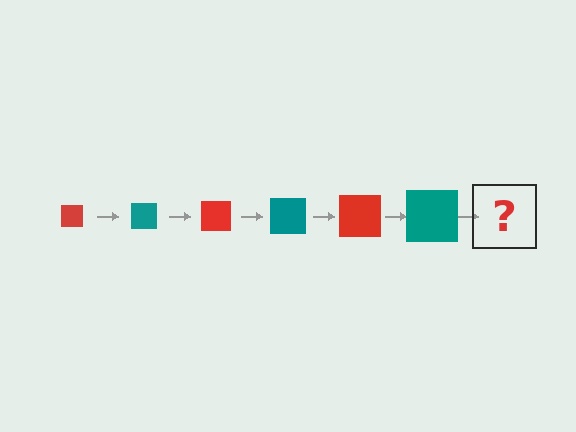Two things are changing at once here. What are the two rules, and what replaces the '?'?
The two rules are that the square grows larger each step and the color cycles through red and teal. The '?' should be a red square, larger than the previous one.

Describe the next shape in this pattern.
It should be a red square, larger than the previous one.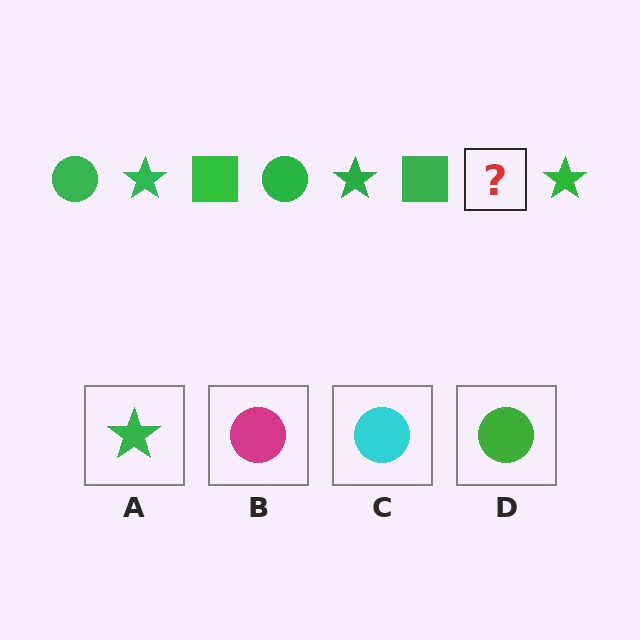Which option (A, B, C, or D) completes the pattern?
D.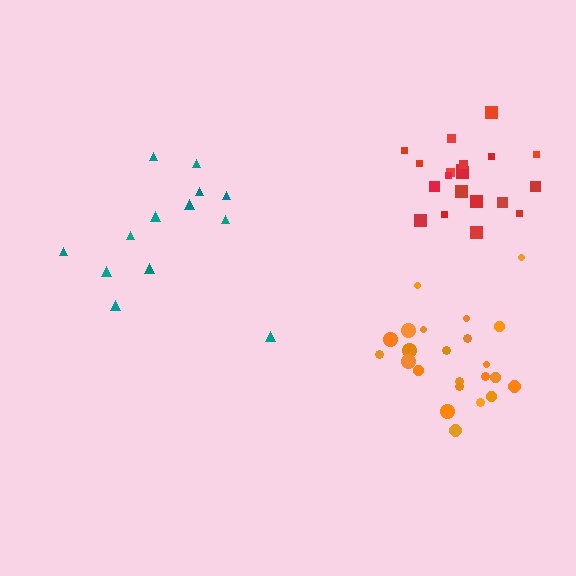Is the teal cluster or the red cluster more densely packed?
Red.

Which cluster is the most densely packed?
Orange.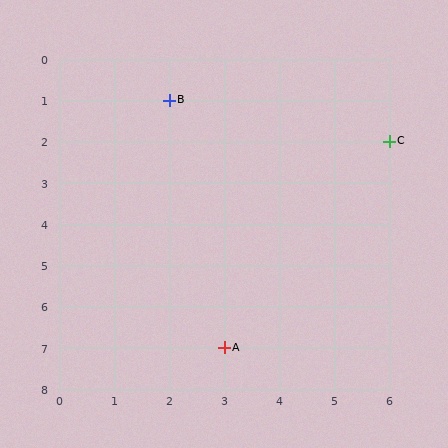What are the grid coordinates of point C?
Point C is at grid coordinates (6, 2).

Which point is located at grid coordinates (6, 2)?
Point C is at (6, 2).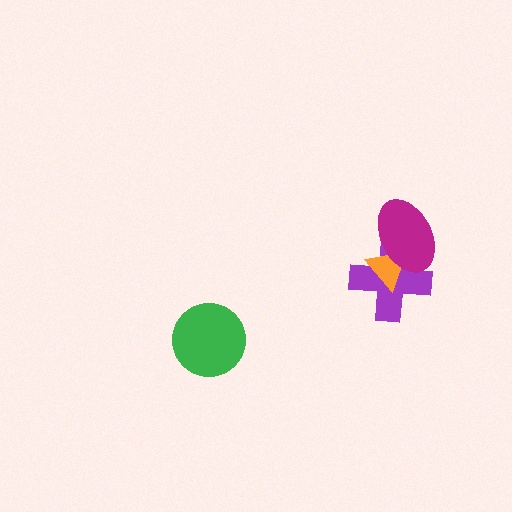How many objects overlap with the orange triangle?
2 objects overlap with the orange triangle.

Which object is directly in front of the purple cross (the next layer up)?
The orange triangle is directly in front of the purple cross.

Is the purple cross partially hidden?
Yes, it is partially covered by another shape.